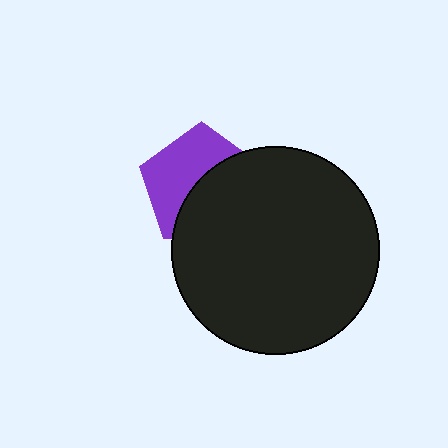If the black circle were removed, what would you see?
You would see the complete purple pentagon.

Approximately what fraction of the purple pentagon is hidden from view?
Roughly 52% of the purple pentagon is hidden behind the black circle.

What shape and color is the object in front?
The object in front is a black circle.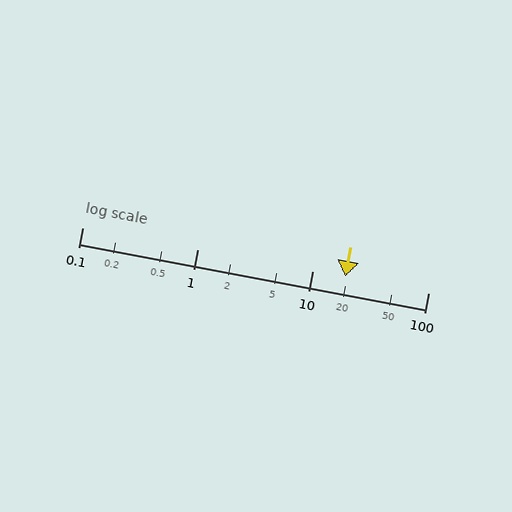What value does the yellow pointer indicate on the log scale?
The pointer indicates approximately 19.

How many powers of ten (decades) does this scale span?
The scale spans 3 decades, from 0.1 to 100.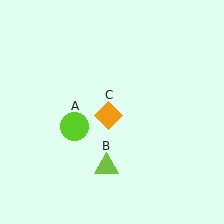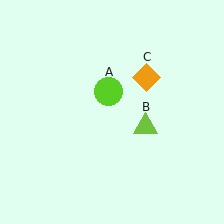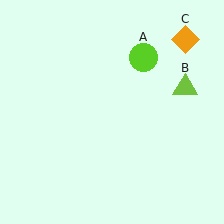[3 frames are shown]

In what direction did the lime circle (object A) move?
The lime circle (object A) moved up and to the right.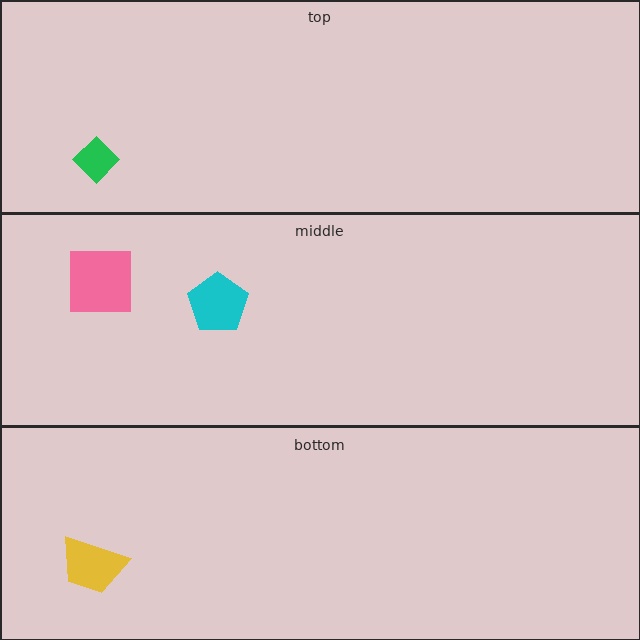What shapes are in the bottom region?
The yellow trapezoid.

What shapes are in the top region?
The green diamond.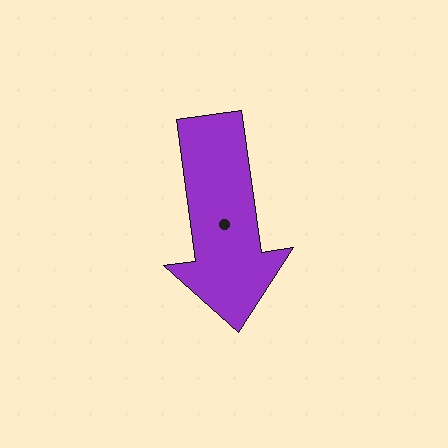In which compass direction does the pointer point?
South.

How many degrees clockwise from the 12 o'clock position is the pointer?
Approximately 172 degrees.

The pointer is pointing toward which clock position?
Roughly 6 o'clock.